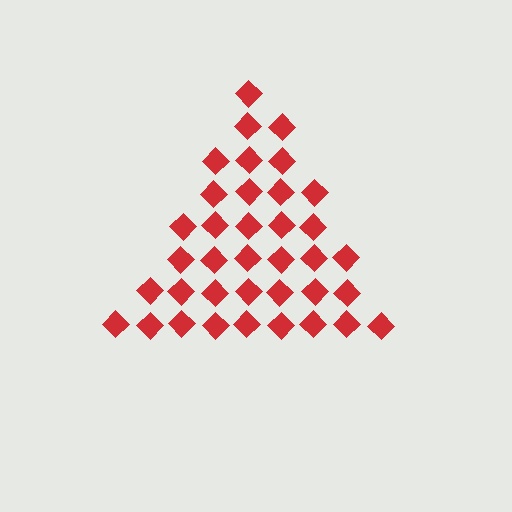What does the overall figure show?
The overall figure shows a triangle.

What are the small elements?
The small elements are diamonds.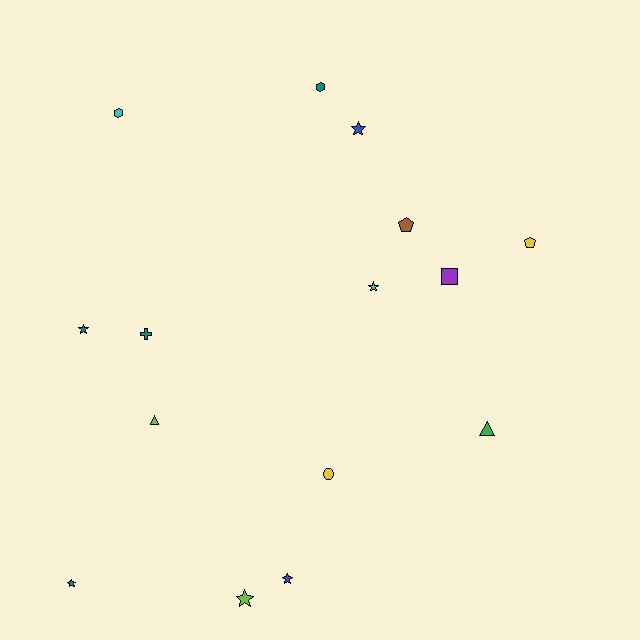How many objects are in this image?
There are 15 objects.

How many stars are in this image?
There are 6 stars.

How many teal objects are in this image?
There are 4 teal objects.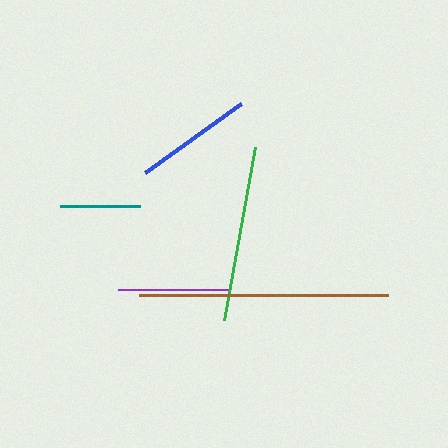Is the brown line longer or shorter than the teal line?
The brown line is longer than the teal line.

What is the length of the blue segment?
The blue segment is approximately 118 pixels long.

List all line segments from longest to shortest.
From longest to shortest: brown, green, blue, purple, teal.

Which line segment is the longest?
The brown line is the longest at approximately 249 pixels.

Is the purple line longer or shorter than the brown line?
The brown line is longer than the purple line.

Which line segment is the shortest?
The teal line is the shortest at approximately 80 pixels.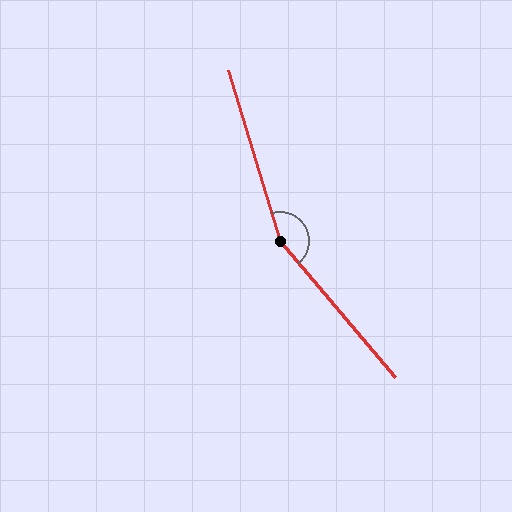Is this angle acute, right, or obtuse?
It is obtuse.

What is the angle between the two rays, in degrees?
Approximately 157 degrees.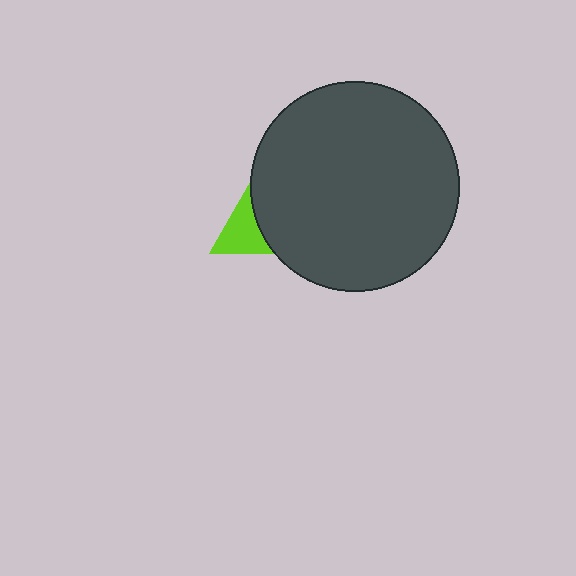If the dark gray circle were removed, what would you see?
You would see the complete lime triangle.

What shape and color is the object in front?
The object in front is a dark gray circle.